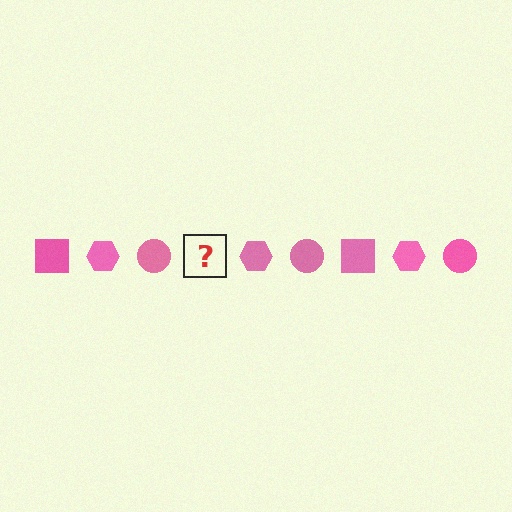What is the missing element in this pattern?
The missing element is a pink square.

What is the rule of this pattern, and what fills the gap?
The rule is that the pattern cycles through square, hexagon, circle shapes in pink. The gap should be filled with a pink square.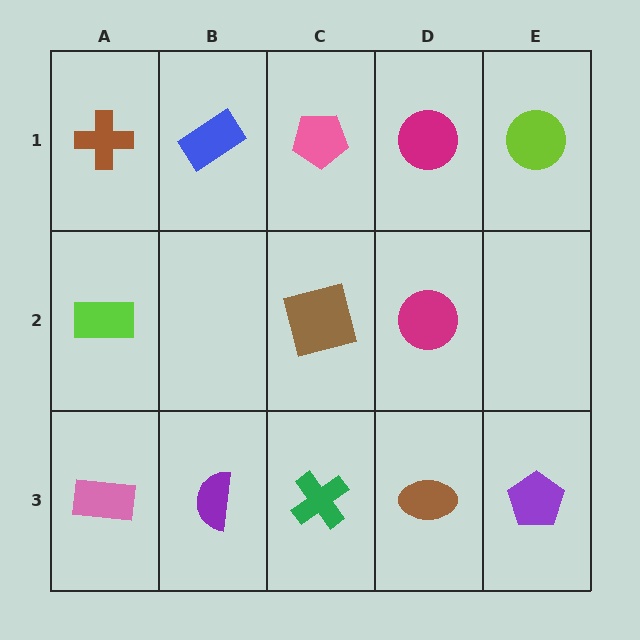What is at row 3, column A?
A pink rectangle.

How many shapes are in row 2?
3 shapes.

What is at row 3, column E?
A purple pentagon.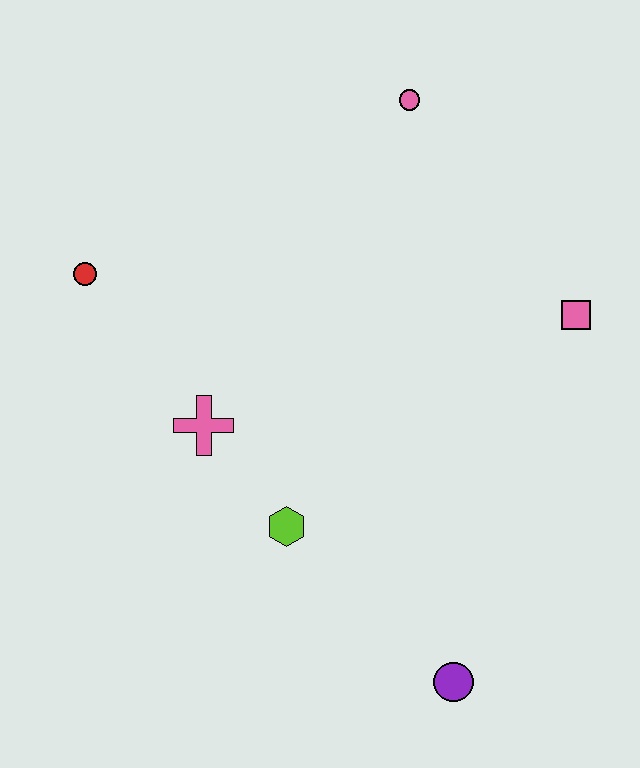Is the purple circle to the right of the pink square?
No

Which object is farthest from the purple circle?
The pink circle is farthest from the purple circle.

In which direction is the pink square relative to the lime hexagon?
The pink square is to the right of the lime hexagon.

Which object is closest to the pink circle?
The pink square is closest to the pink circle.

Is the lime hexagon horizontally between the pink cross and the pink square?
Yes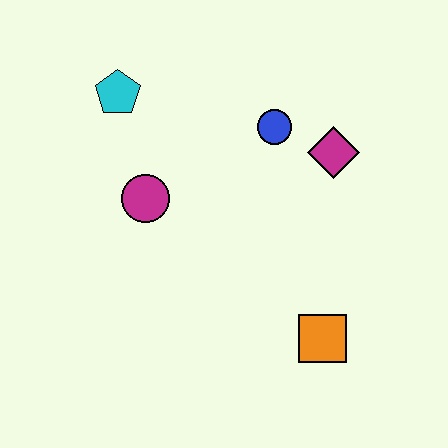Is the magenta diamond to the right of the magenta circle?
Yes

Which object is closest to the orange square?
The magenta diamond is closest to the orange square.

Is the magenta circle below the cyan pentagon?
Yes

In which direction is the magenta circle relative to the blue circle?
The magenta circle is to the left of the blue circle.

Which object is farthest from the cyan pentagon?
The orange square is farthest from the cyan pentagon.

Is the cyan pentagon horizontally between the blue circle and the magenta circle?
No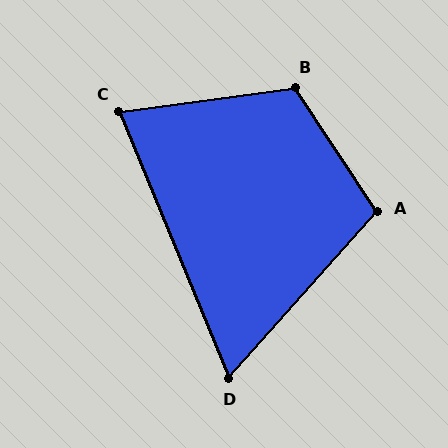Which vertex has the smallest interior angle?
D, at approximately 64 degrees.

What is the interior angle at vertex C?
Approximately 75 degrees (acute).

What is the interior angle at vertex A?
Approximately 105 degrees (obtuse).